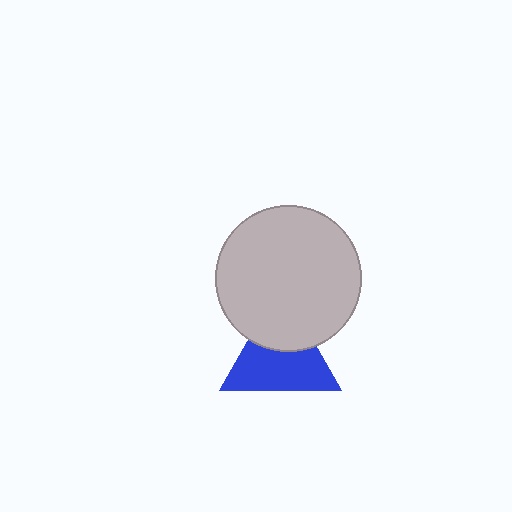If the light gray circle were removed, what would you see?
You would see the complete blue triangle.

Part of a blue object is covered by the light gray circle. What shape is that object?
It is a triangle.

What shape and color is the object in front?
The object in front is a light gray circle.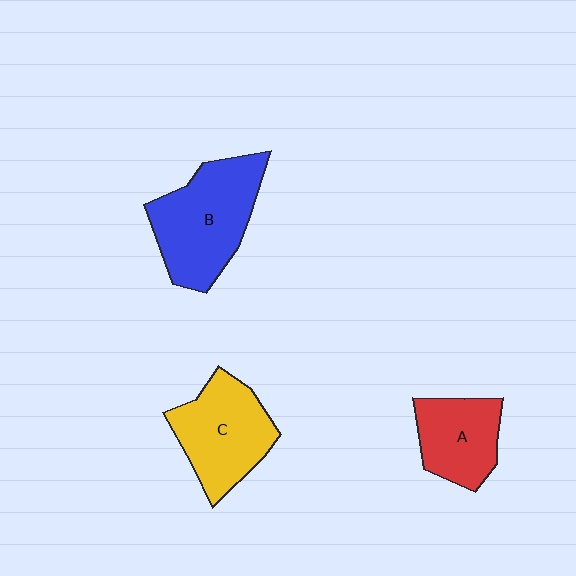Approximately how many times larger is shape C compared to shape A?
Approximately 1.3 times.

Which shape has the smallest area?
Shape A (red).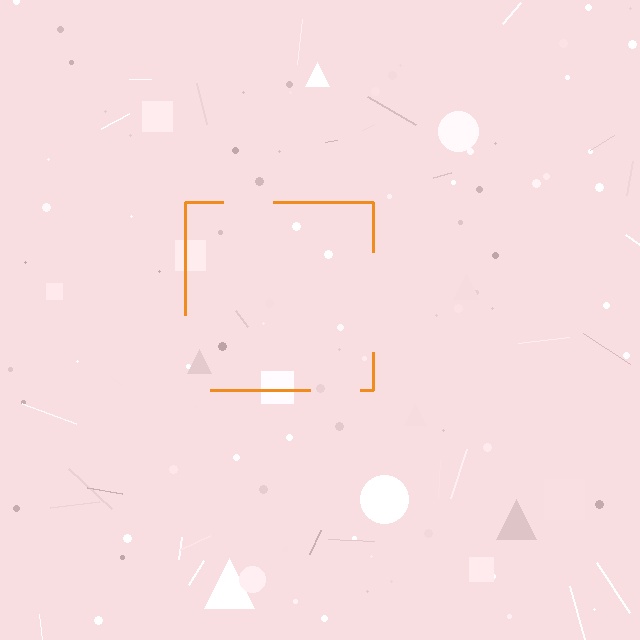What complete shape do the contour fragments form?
The contour fragments form a square.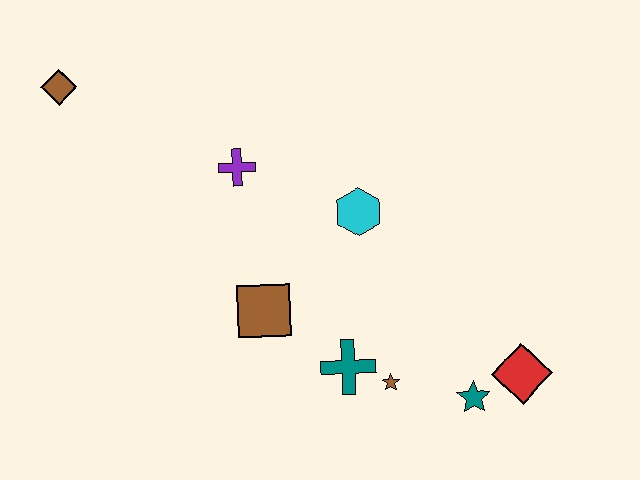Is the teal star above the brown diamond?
No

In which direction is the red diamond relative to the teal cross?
The red diamond is to the right of the teal cross.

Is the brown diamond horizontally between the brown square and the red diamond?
No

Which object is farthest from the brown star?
The brown diamond is farthest from the brown star.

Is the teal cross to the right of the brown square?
Yes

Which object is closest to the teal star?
The red diamond is closest to the teal star.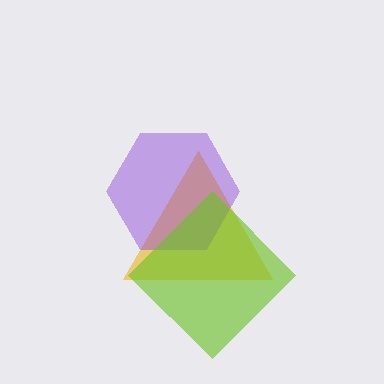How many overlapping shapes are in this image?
There are 3 overlapping shapes in the image.